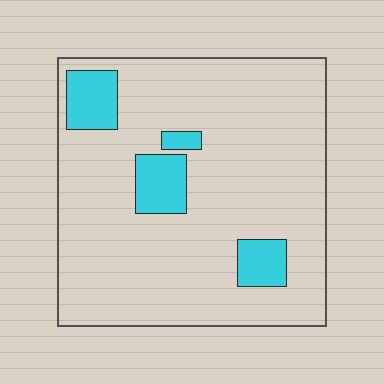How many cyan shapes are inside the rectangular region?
4.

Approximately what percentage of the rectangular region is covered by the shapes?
Approximately 15%.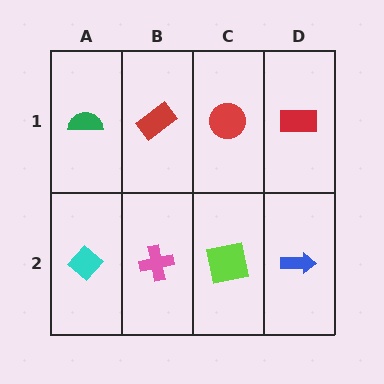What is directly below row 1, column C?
A lime square.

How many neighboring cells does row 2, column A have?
2.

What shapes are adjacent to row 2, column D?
A red rectangle (row 1, column D), a lime square (row 2, column C).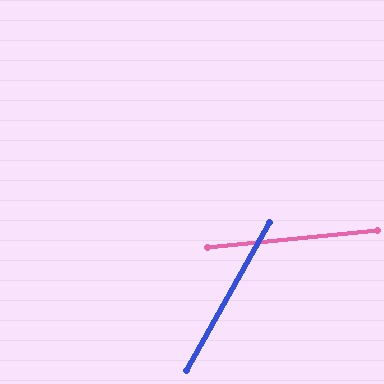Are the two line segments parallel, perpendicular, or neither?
Neither parallel nor perpendicular — they differ by about 55°.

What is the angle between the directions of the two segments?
Approximately 55 degrees.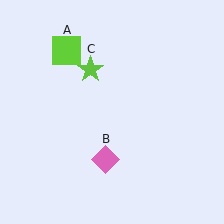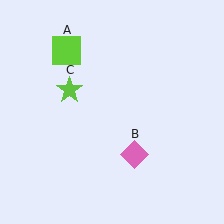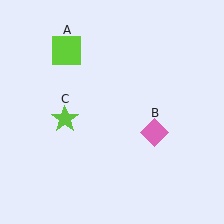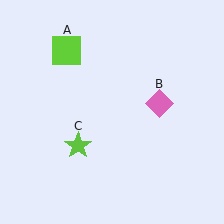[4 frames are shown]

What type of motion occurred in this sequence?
The pink diamond (object B), lime star (object C) rotated counterclockwise around the center of the scene.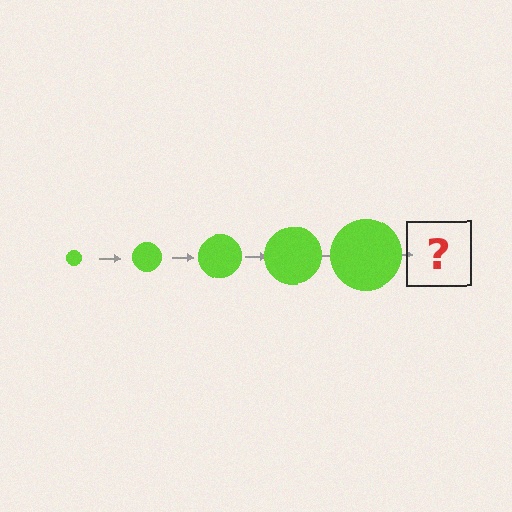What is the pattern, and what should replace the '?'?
The pattern is that the circle gets progressively larger each step. The '?' should be a lime circle, larger than the previous one.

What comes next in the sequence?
The next element should be a lime circle, larger than the previous one.